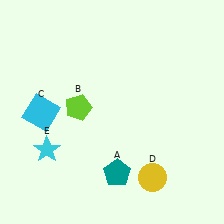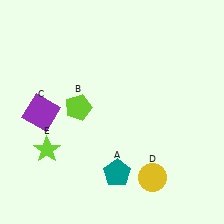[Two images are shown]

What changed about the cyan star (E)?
In Image 1, E is cyan. In Image 2, it changed to lime.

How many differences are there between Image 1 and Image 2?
There are 2 differences between the two images.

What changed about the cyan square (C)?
In Image 1, C is cyan. In Image 2, it changed to purple.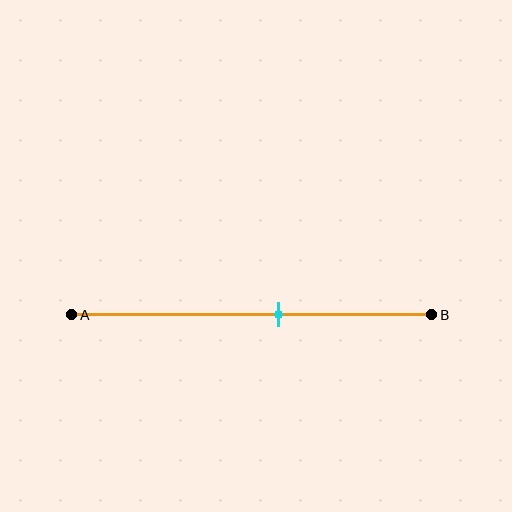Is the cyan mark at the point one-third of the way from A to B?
No, the mark is at about 60% from A, not at the 33% one-third point.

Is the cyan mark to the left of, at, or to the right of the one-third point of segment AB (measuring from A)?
The cyan mark is to the right of the one-third point of segment AB.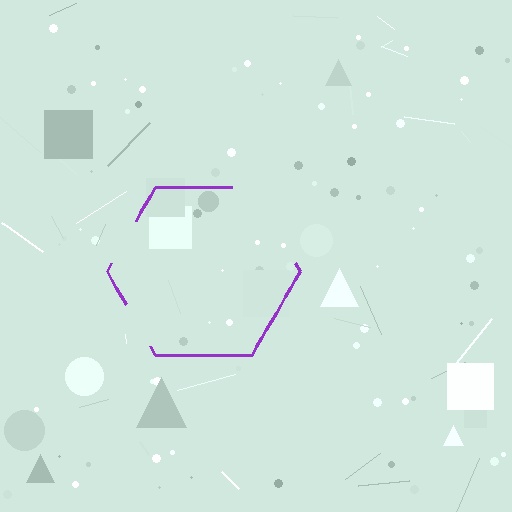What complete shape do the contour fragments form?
The contour fragments form a hexagon.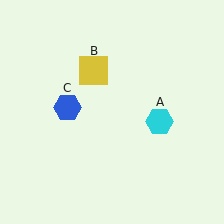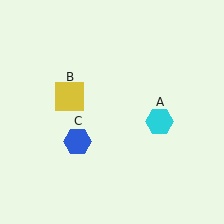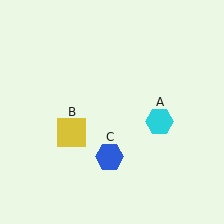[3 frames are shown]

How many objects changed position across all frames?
2 objects changed position: yellow square (object B), blue hexagon (object C).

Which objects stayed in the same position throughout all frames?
Cyan hexagon (object A) remained stationary.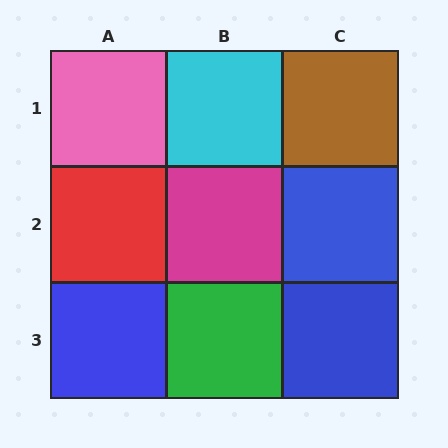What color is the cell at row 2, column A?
Red.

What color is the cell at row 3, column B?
Green.